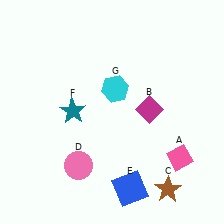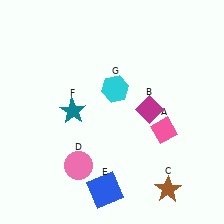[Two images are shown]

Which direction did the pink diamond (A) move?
The pink diamond (A) moved up.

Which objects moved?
The objects that moved are: the pink diamond (A), the blue square (E).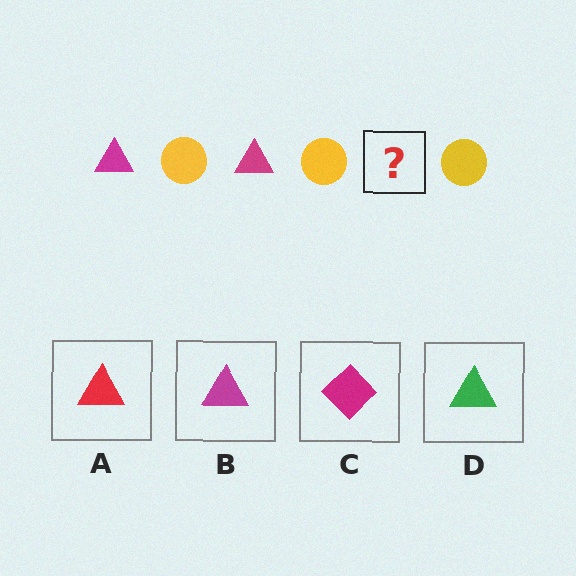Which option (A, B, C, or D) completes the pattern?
B.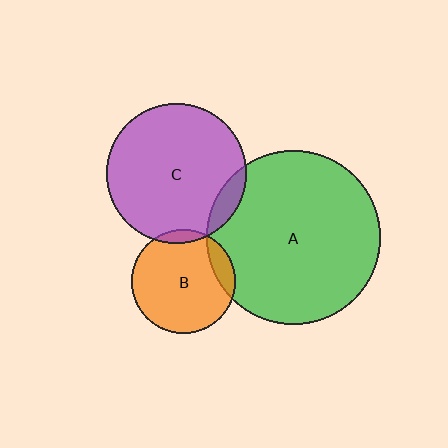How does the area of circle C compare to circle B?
Approximately 1.8 times.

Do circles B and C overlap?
Yes.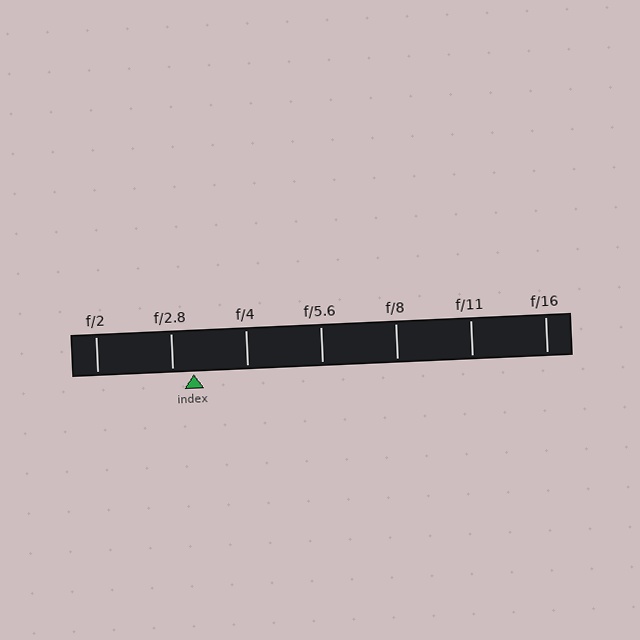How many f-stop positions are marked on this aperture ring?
There are 7 f-stop positions marked.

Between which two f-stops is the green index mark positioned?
The index mark is between f/2.8 and f/4.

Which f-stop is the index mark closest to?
The index mark is closest to f/2.8.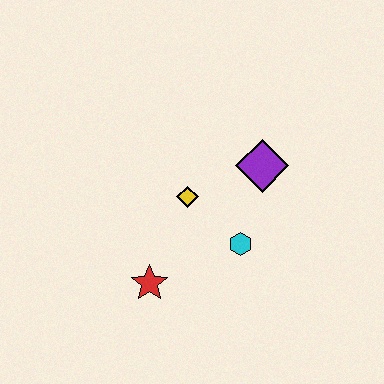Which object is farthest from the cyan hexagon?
The red star is farthest from the cyan hexagon.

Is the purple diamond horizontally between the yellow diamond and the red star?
No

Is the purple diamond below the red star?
No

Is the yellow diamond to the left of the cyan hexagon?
Yes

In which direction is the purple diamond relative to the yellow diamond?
The purple diamond is to the right of the yellow diamond.